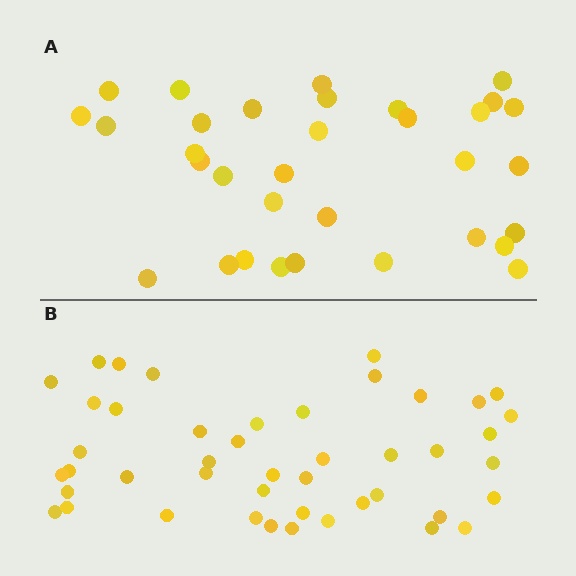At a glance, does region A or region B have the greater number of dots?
Region B (the bottom region) has more dots.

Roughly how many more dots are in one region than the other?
Region B has roughly 12 or so more dots than region A.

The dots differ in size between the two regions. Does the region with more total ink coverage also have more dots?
No. Region A has more total ink coverage because its dots are larger, but region B actually contains more individual dots. Total area can be misleading — the number of items is what matters here.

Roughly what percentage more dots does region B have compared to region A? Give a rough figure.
About 35% more.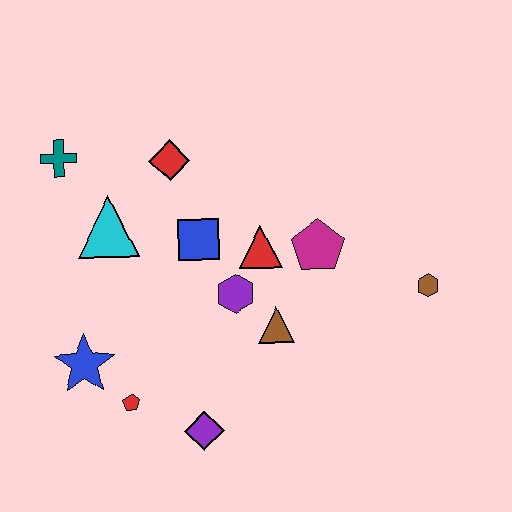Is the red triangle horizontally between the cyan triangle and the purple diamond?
No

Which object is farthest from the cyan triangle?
The brown hexagon is farthest from the cyan triangle.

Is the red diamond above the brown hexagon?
Yes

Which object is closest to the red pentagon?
The blue star is closest to the red pentagon.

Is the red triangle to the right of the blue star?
Yes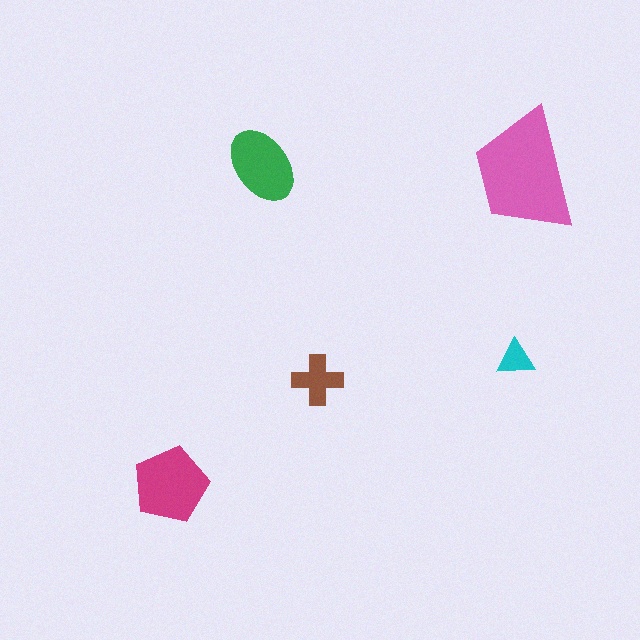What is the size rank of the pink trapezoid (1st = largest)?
1st.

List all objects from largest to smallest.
The pink trapezoid, the magenta pentagon, the green ellipse, the brown cross, the cyan triangle.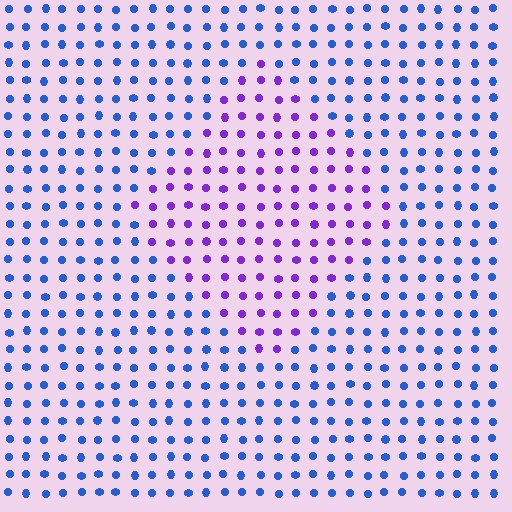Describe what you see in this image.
The image is filled with small blue elements in a uniform arrangement. A diamond-shaped region is visible where the elements are tinted to a slightly different hue, forming a subtle color boundary.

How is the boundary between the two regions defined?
The boundary is defined purely by a slight shift in hue (about 52 degrees). Spacing, size, and orientation are identical on both sides.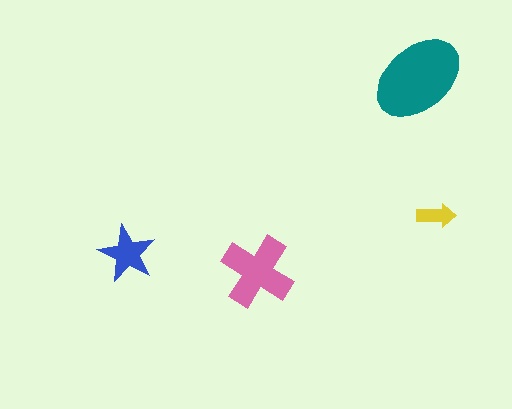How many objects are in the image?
There are 4 objects in the image.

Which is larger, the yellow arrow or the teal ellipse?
The teal ellipse.